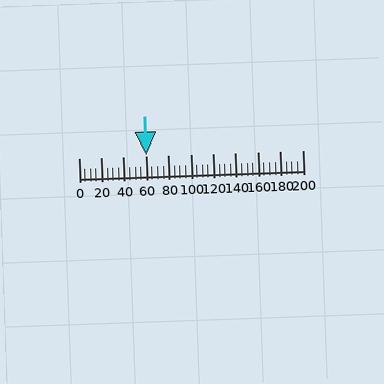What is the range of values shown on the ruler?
The ruler shows values from 0 to 200.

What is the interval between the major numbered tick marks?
The major tick marks are spaced 20 units apart.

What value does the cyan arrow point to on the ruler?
The cyan arrow points to approximately 60.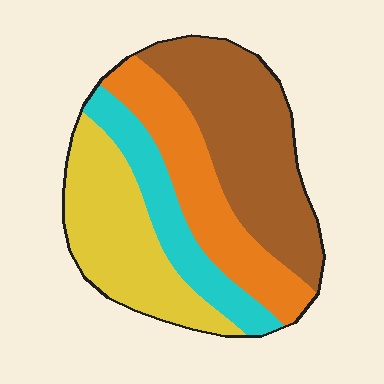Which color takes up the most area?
Brown, at roughly 35%.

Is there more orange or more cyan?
Orange.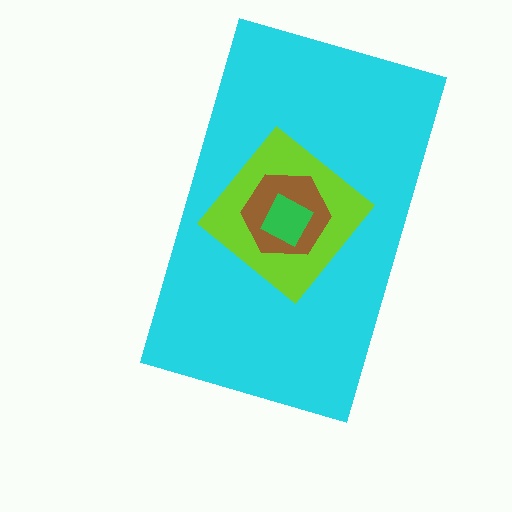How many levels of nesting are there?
4.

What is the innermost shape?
The green diamond.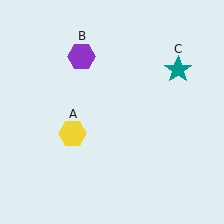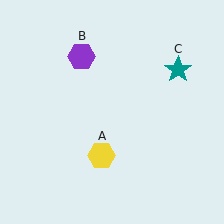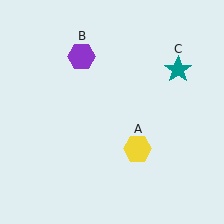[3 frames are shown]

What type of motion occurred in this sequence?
The yellow hexagon (object A) rotated counterclockwise around the center of the scene.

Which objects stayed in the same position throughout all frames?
Purple hexagon (object B) and teal star (object C) remained stationary.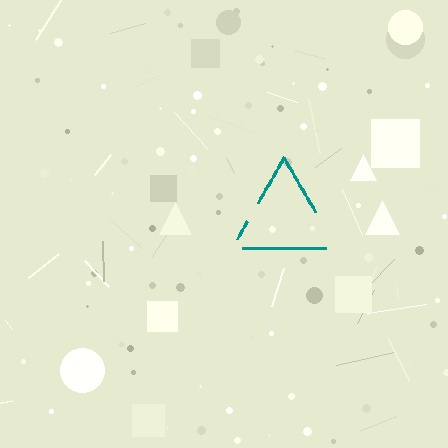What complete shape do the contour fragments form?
The contour fragments form a triangle.